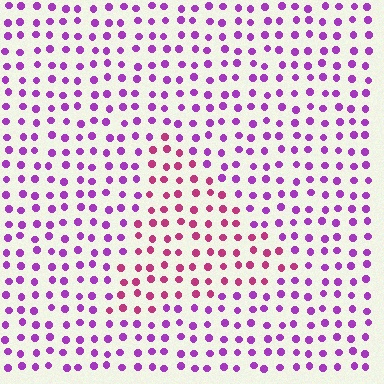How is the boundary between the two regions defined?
The boundary is defined purely by a slight shift in hue (about 39 degrees). Spacing, size, and orientation are identical on both sides.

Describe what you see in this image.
The image is filled with small purple elements in a uniform arrangement. A triangle-shaped region is visible where the elements are tinted to a slightly different hue, forming a subtle color boundary.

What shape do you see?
I see a triangle.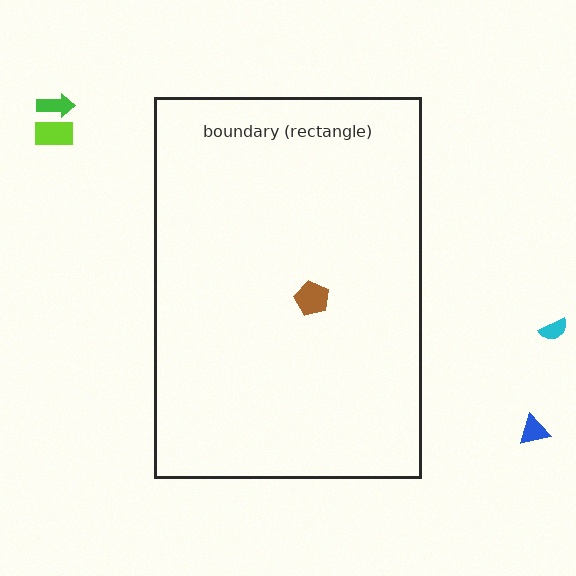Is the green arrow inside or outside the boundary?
Outside.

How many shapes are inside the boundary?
1 inside, 4 outside.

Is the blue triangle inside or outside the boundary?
Outside.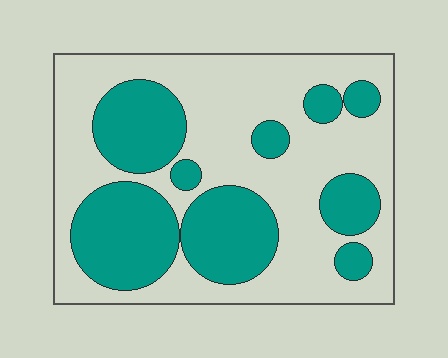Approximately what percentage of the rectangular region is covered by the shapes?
Approximately 40%.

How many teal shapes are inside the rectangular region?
9.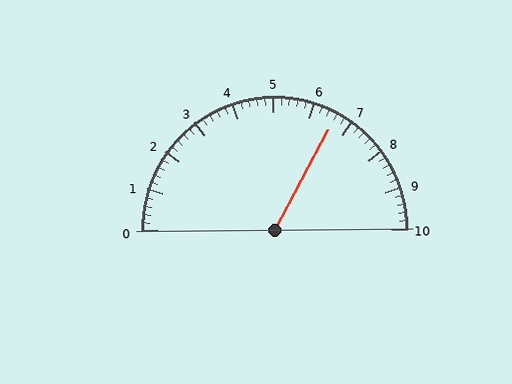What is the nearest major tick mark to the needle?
The nearest major tick mark is 7.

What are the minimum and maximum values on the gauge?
The gauge ranges from 0 to 10.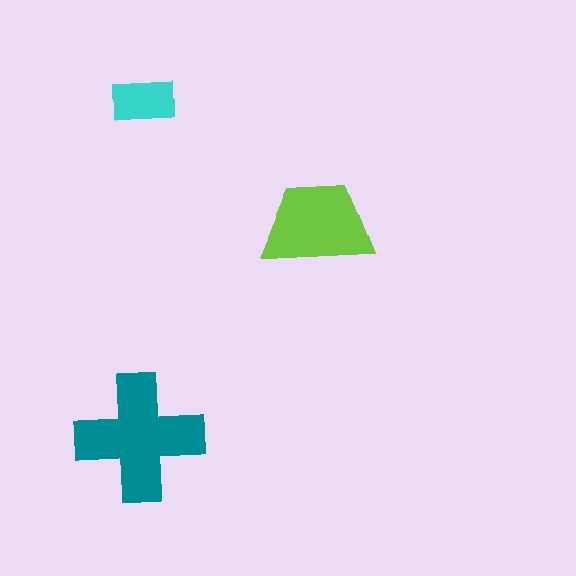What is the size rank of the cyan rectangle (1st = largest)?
3rd.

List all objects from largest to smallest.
The teal cross, the lime trapezoid, the cyan rectangle.